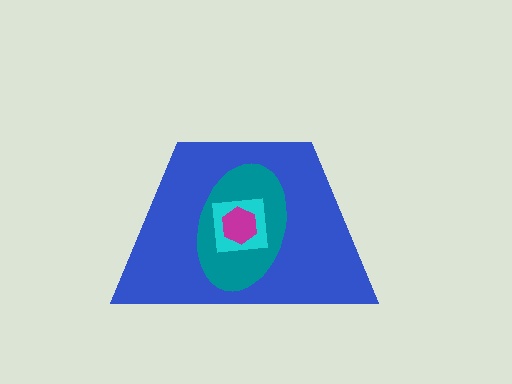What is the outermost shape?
The blue trapezoid.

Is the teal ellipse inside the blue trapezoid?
Yes.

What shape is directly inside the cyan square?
The magenta hexagon.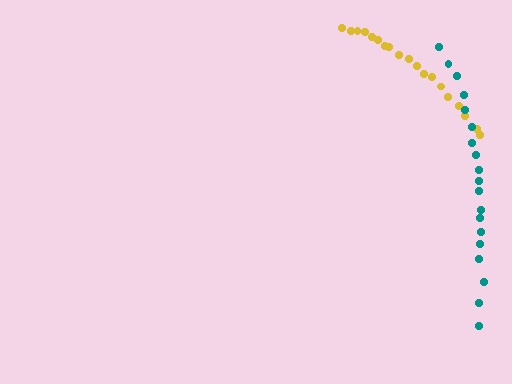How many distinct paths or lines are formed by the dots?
There are 2 distinct paths.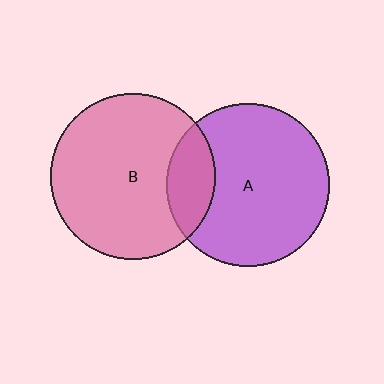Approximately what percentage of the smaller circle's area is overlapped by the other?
Approximately 20%.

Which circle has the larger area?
Circle B (pink).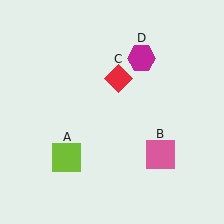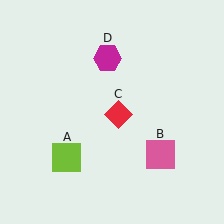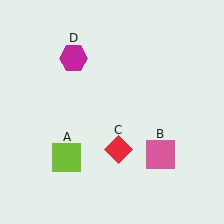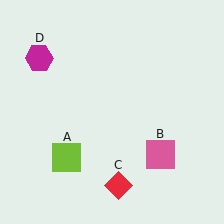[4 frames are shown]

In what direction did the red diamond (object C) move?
The red diamond (object C) moved down.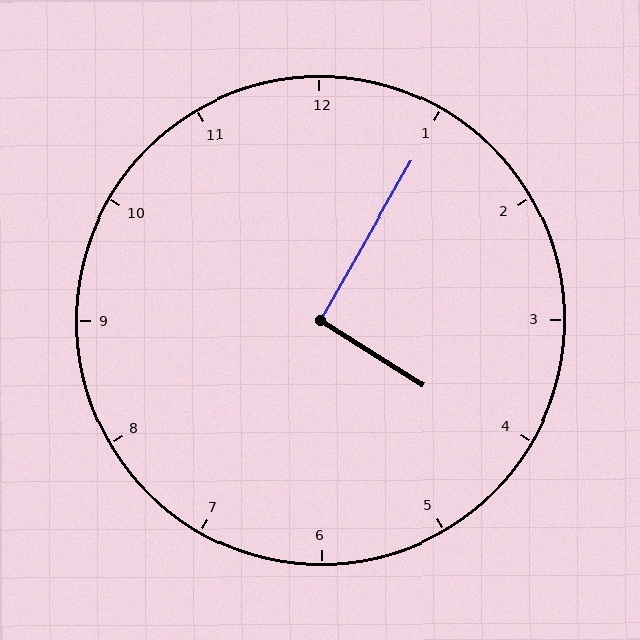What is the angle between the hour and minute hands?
Approximately 92 degrees.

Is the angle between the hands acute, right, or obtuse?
It is right.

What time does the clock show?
4:05.